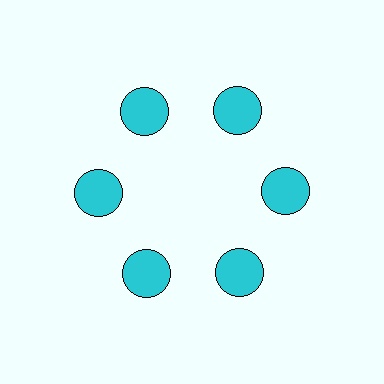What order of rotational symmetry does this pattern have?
This pattern has 6-fold rotational symmetry.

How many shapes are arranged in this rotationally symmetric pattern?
There are 6 shapes, arranged in 6 groups of 1.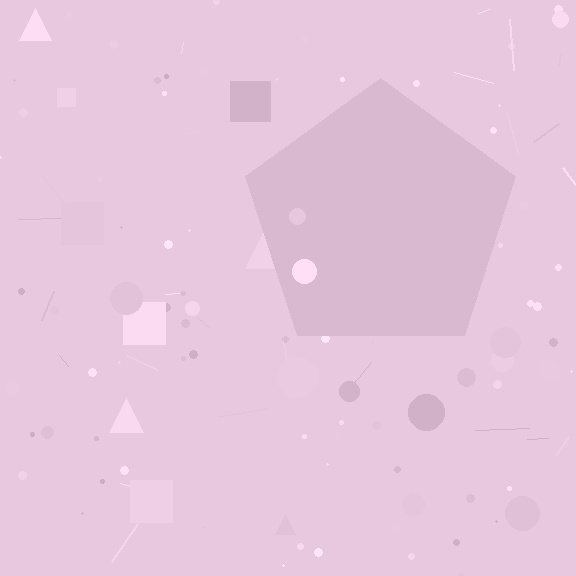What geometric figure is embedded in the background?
A pentagon is embedded in the background.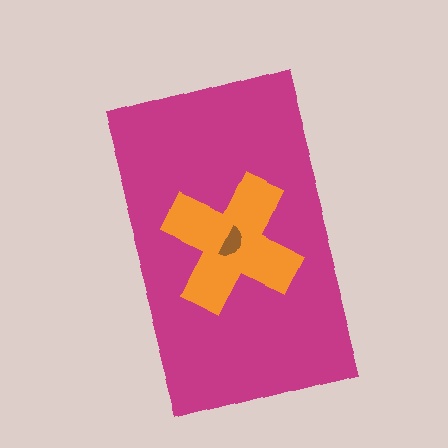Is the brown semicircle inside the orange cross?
Yes.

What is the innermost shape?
The brown semicircle.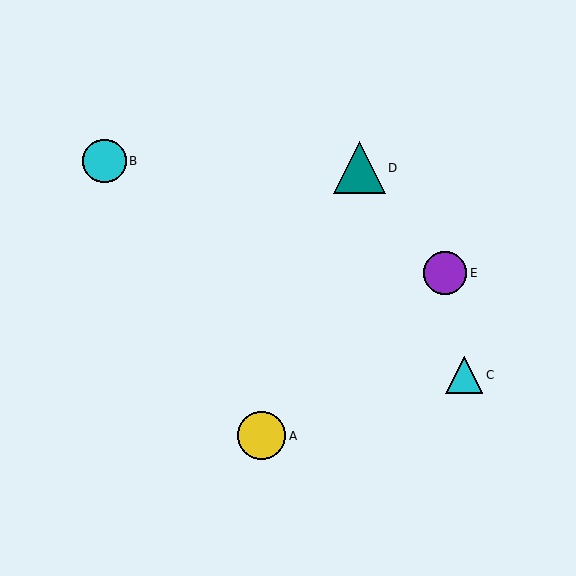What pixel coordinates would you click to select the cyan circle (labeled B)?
Click at (104, 161) to select the cyan circle B.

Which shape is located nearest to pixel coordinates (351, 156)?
The teal triangle (labeled D) at (359, 168) is nearest to that location.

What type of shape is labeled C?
Shape C is a cyan triangle.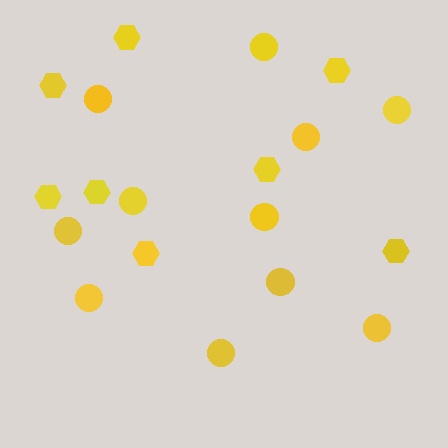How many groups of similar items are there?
There are 2 groups: one group of circles (11) and one group of hexagons (8).